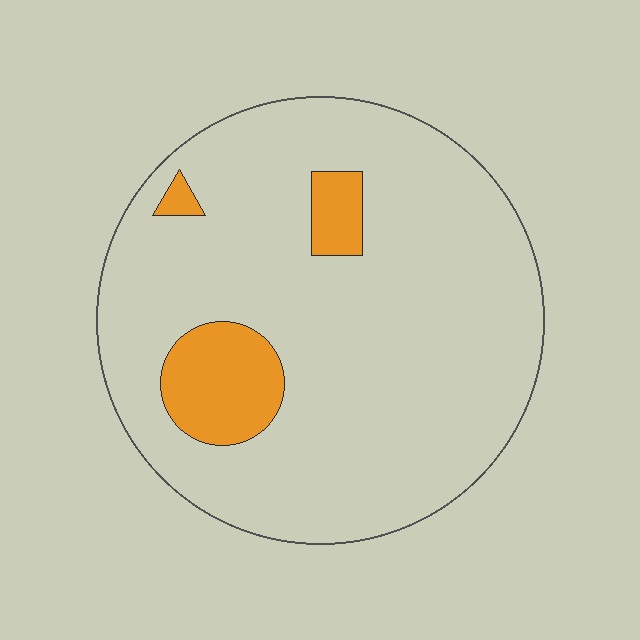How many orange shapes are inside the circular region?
3.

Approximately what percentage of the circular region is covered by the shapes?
Approximately 10%.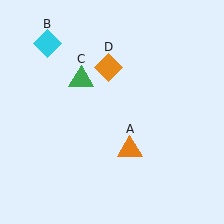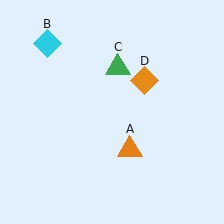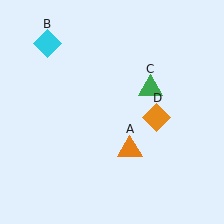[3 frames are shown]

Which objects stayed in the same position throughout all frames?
Orange triangle (object A) and cyan diamond (object B) remained stationary.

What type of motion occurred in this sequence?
The green triangle (object C), orange diamond (object D) rotated clockwise around the center of the scene.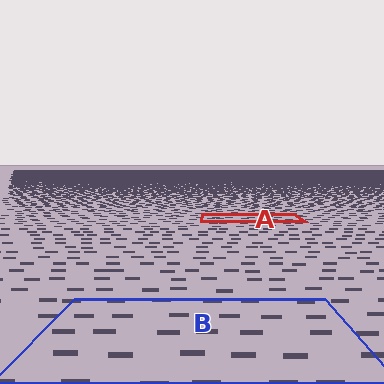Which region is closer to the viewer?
Region B is closer. The texture elements there are larger and more spread out.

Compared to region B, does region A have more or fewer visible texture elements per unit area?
Region A has more texture elements per unit area — they are packed more densely because it is farther away.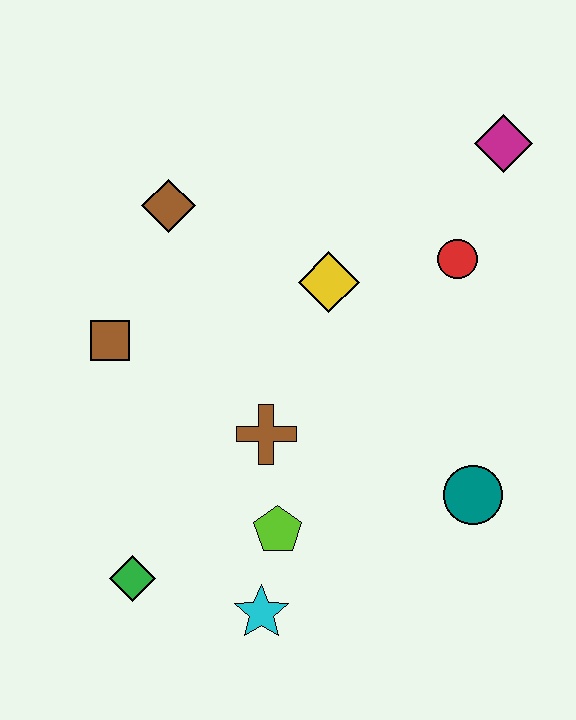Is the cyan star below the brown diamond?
Yes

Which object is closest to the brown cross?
The lime pentagon is closest to the brown cross.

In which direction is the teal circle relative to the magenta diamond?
The teal circle is below the magenta diamond.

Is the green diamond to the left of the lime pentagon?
Yes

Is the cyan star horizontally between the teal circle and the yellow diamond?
No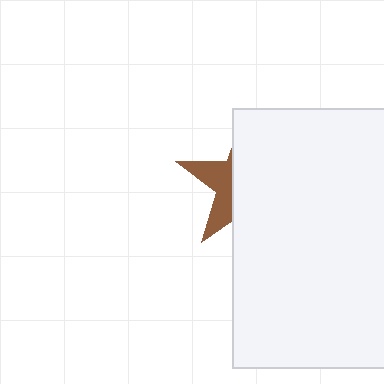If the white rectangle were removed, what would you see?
You would see the complete brown star.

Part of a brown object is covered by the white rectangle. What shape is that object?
It is a star.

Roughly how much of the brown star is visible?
A small part of it is visible (roughly 32%).